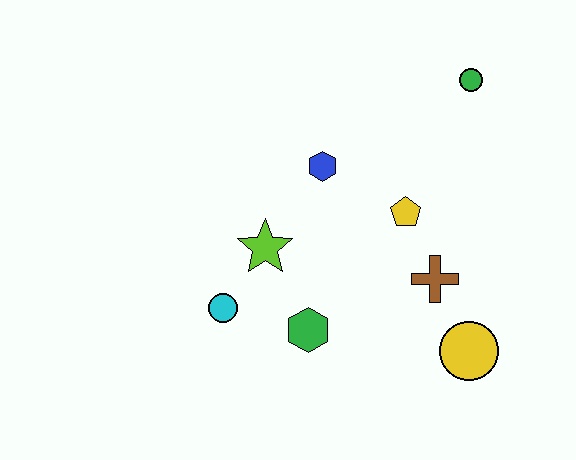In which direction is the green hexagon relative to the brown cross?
The green hexagon is to the left of the brown cross.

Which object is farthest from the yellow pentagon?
The cyan circle is farthest from the yellow pentagon.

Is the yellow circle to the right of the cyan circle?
Yes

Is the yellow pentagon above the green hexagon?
Yes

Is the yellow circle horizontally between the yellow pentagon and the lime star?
No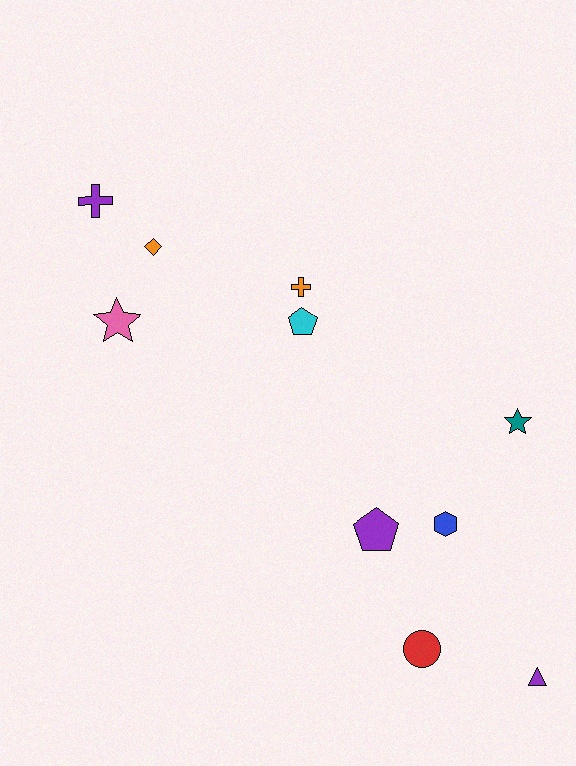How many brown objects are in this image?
There are no brown objects.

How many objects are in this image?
There are 10 objects.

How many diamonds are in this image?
There is 1 diamond.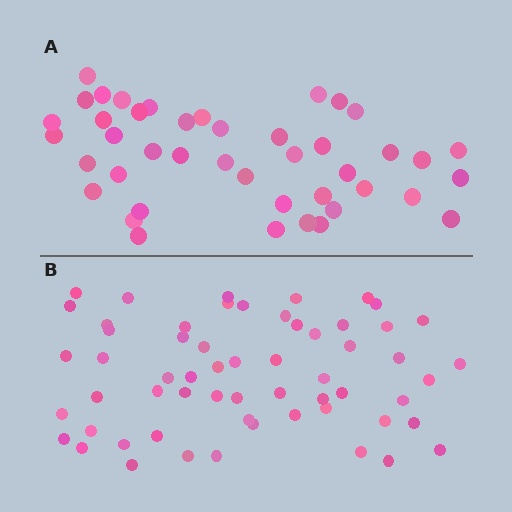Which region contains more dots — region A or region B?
Region B (the bottom region) has more dots.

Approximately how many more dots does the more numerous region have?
Region B has approximately 15 more dots than region A.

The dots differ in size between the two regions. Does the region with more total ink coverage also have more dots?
No. Region A has more total ink coverage because its dots are larger, but region B actually contains more individual dots. Total area can be misleading — the number of items is what matters here.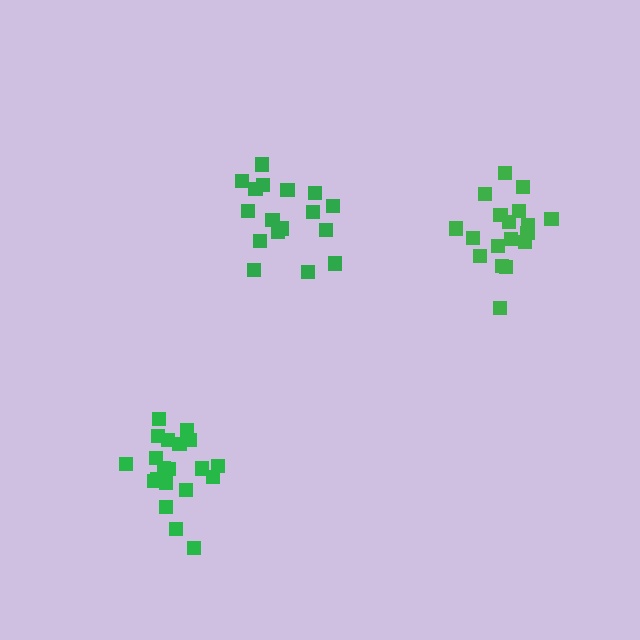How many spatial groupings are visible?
There are 3 spatial groupings.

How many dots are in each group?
Group 1: 18 dots, Group 2: 20 dots, Group 3: 17 dots (55 total).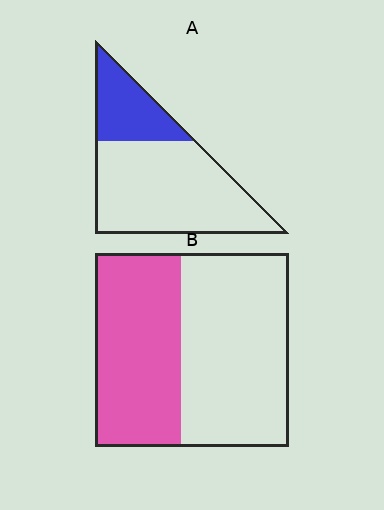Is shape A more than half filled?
No.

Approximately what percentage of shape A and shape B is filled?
A is approximately 25% and B is approximately 45%.